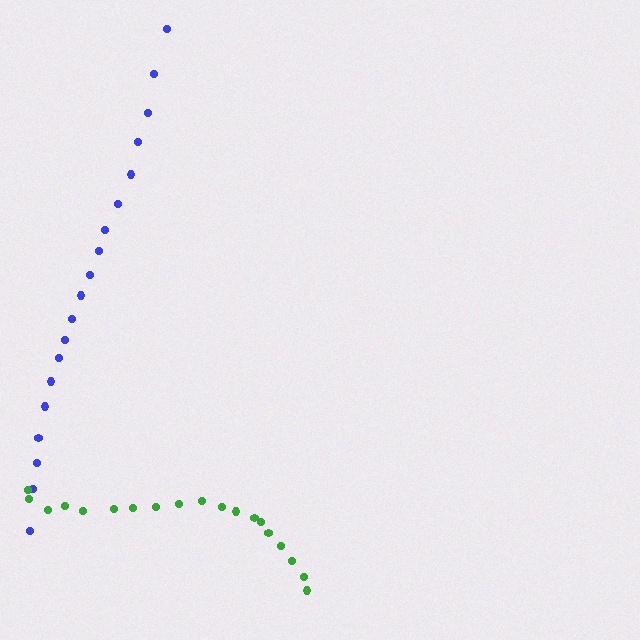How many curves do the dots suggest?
There are 2 distinct paths.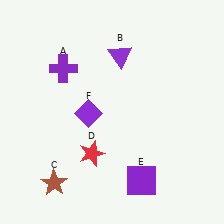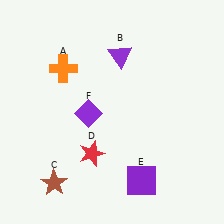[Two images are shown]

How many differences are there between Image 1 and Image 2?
There is 1 difference between the two images.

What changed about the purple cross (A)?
In Image 1, A is purple. In Image 2, it changed to orange.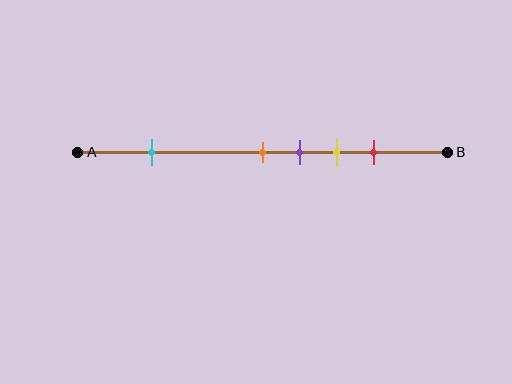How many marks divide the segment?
There are 5 marks dividing the segment.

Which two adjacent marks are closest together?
The orange and purple marks are the closest adjacent pair.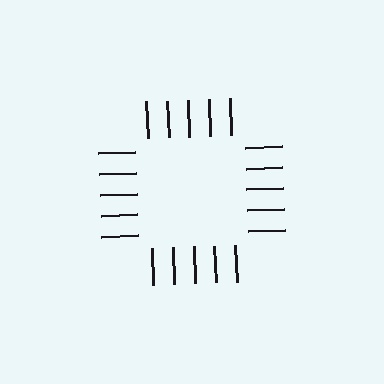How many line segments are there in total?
20 — 5 along each of the 4 edges.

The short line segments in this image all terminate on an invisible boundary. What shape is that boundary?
An illusory square — the line segments terminate on its edges but no continuous stroke is drawn.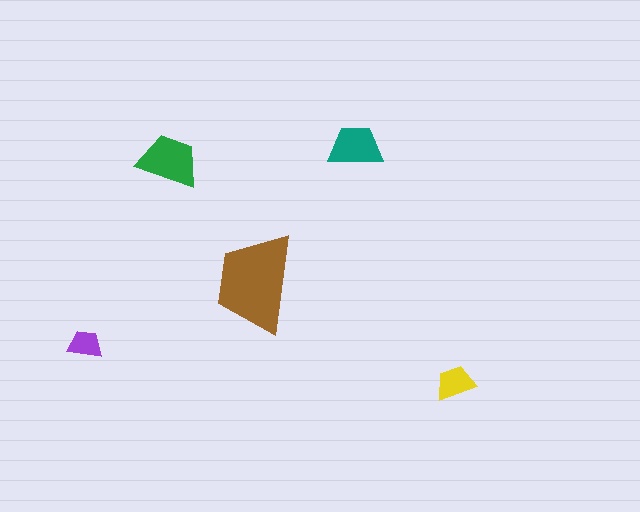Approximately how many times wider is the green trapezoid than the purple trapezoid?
About 2 times wider.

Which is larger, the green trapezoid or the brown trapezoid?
The brown one.